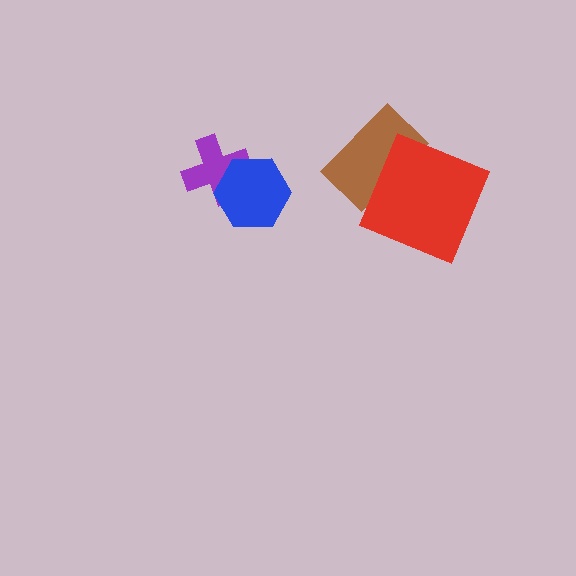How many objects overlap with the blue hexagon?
1 object overlaps with the blue hexagon.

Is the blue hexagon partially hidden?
No, no other shape covers it.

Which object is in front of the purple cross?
The blue hexagon is in front of the purple cross.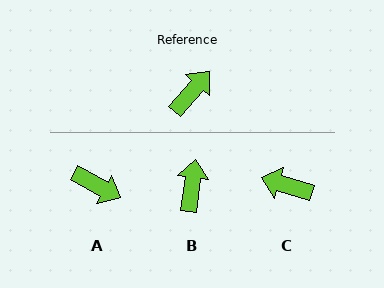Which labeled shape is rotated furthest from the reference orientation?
C, about 115 degrees away.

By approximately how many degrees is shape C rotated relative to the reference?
Approximately 115 degrees counter-clockwise.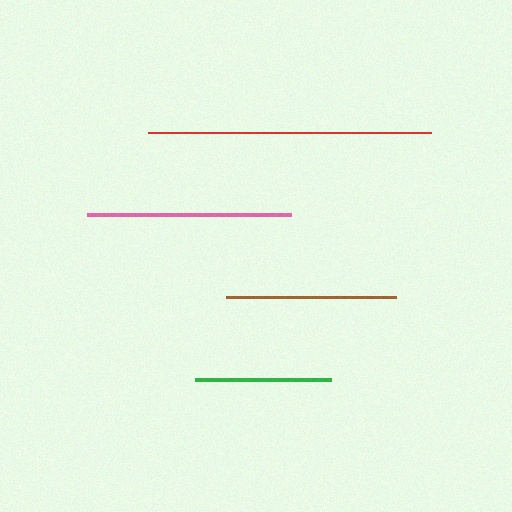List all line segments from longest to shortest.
From longest to shortest: red, pink, brown, green.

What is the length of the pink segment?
The pink segment is approximately 203 pixels long.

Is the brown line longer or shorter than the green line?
The brown line is longer than the green line.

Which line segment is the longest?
The red line is the longest at approximately 283 pixels.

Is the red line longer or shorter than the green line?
The red line is longer than the green line.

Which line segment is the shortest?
The green line is the shortest at approximately 136 pixels.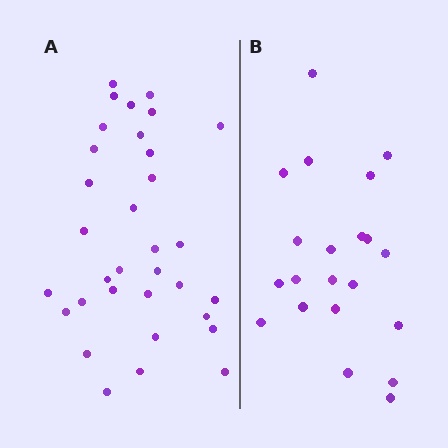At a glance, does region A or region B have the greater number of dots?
Region A (the left region) has more dots.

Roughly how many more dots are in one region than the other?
Region A has roughly 12 or so more dots than region B.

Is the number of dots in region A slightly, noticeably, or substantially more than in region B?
Region A has substantially more. The ratio is roughly 1.6 to 1.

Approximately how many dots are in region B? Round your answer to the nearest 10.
About 20 dots. (The exact count is 21, which rounds to 20.)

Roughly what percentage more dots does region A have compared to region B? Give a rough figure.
About 55% more.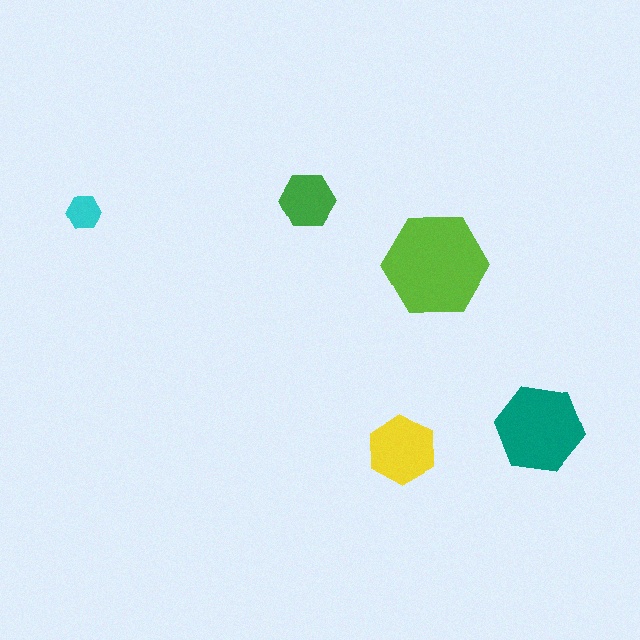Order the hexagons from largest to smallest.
the lime one, the teal one, the yellow one, the green one, the cyan one.